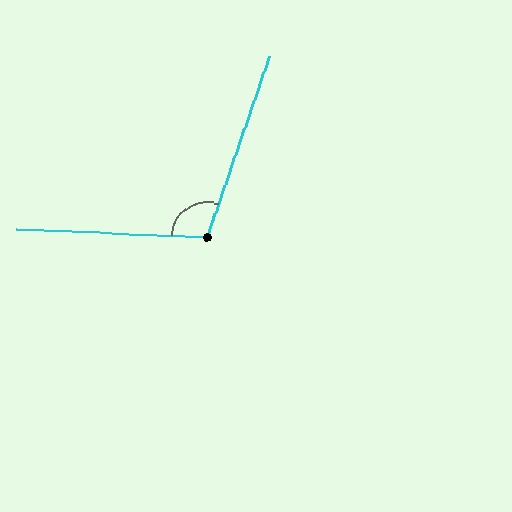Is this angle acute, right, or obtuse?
It is obtuse.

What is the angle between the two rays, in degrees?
Approximately 106 degrees.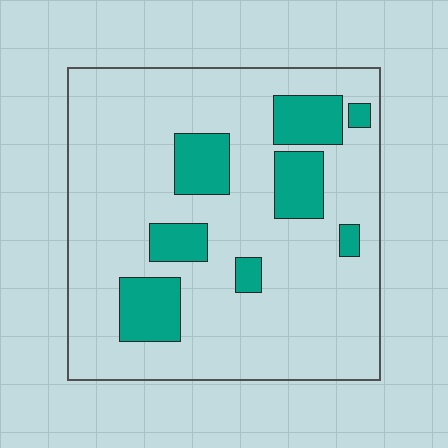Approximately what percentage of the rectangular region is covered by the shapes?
Approximately 20%.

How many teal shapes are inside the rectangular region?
8.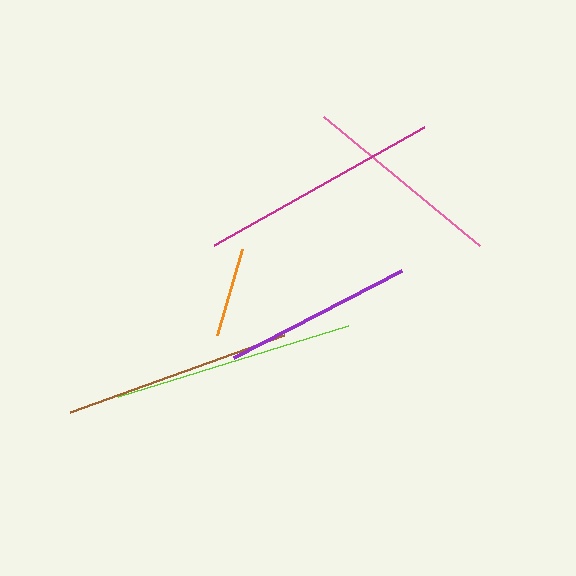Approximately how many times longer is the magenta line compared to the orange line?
The magenta line is approximately 2.7 times the length of the orange line.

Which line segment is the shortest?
The orange line is the shortest at approximately 90 pixels.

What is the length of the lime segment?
The lime segment is approximately 241 pixels long.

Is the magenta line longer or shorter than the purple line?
The magenta line is longer than the purple line.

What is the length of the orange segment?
The orange segment is approximately 90 pixels long.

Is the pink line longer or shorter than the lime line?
The lime line is longer than the pink line.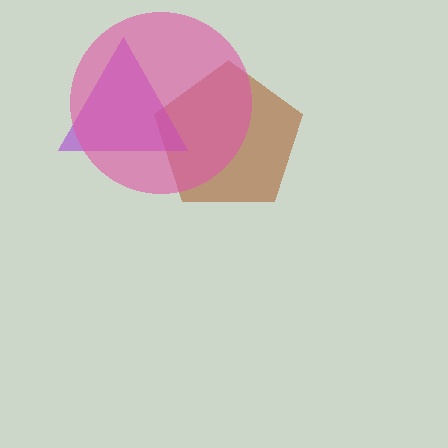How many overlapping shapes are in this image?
There are 3 overlapping shapes in the image.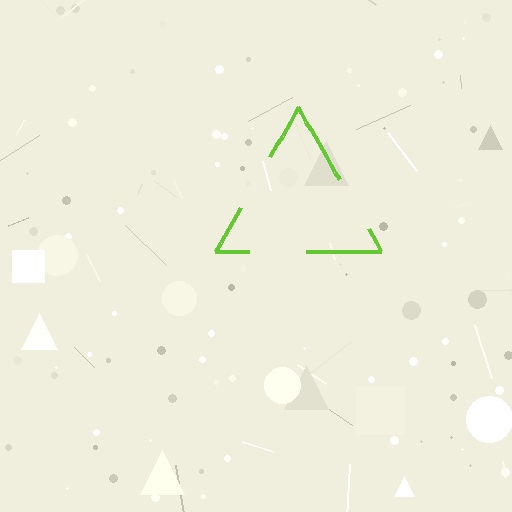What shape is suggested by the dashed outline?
The dashed outline suggests a triangle.